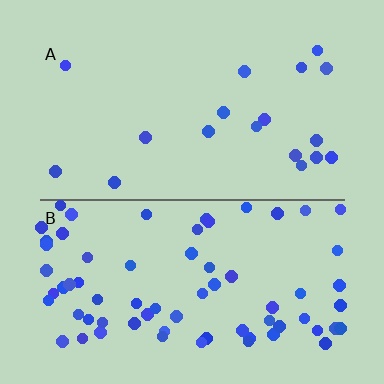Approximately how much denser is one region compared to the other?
Approximately 3.8× — region B over region A.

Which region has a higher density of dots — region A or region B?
B (the bottom).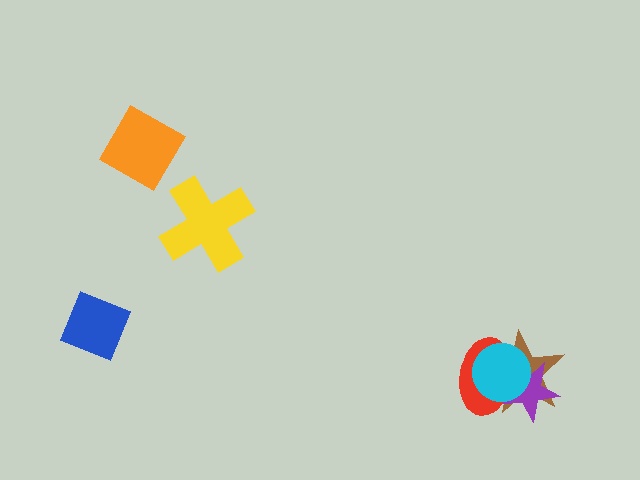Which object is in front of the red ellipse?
The cyan circle is in front of the red ellipse.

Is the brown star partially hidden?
Yes, it is partially covered by another shape.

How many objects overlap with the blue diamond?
0 objects overlap with the blue diamond.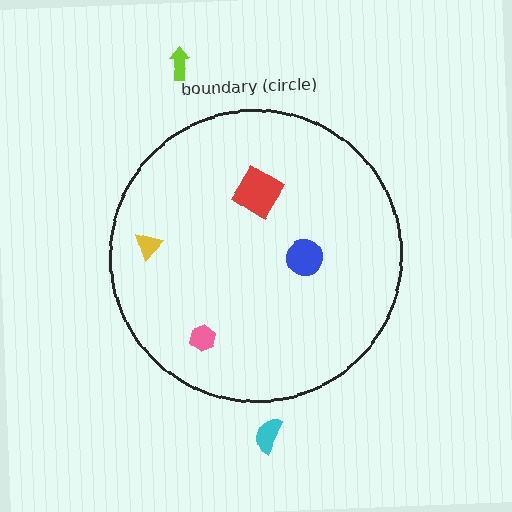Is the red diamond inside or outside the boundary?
Inside.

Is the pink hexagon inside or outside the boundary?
Inside.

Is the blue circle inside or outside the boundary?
Inside.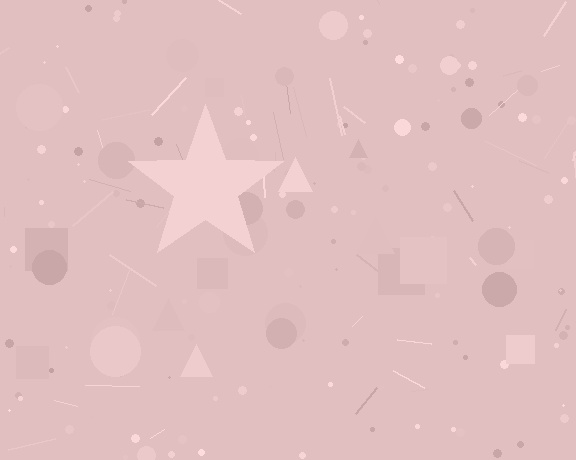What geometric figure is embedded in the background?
A star is embedded in the background.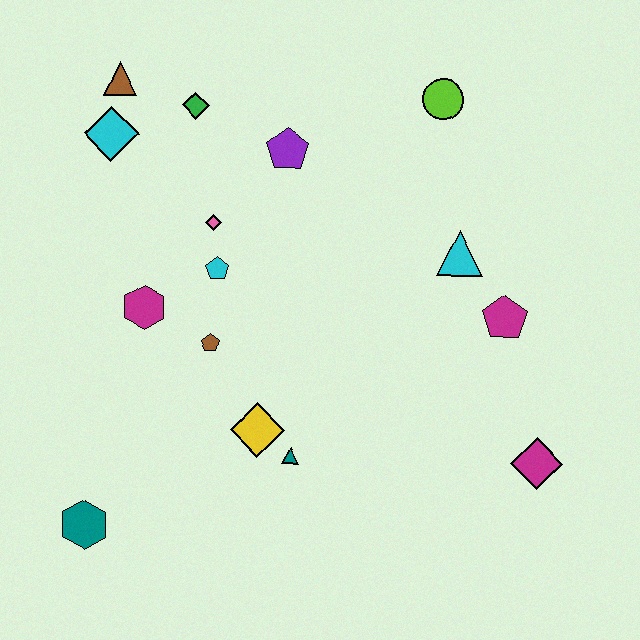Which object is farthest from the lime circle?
The teal hexagon is farthest from the lime circle.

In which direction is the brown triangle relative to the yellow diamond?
The brown triangle is above the yellow diamond.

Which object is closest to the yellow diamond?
The teal triangle is closest to the yellow diamond.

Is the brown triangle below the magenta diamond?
No